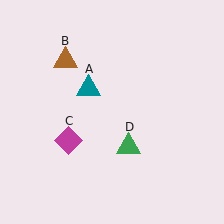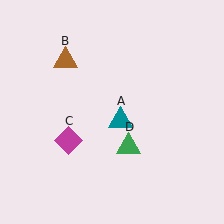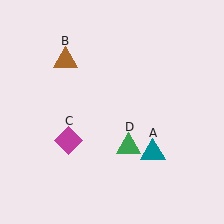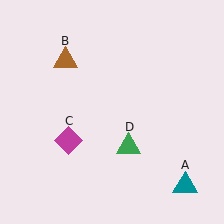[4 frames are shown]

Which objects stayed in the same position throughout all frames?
Brown triangle (object B) and magenta diamond (object C) and green triangle (object D) remained stationary.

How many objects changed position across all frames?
1 object changed position: teal triangle (object A).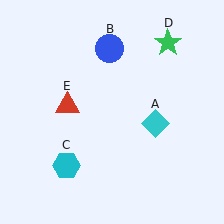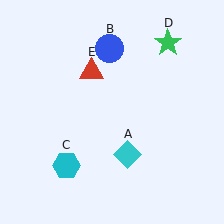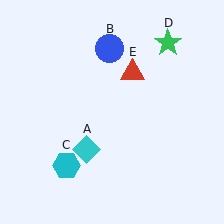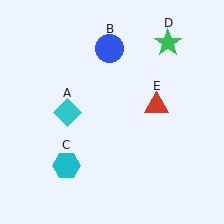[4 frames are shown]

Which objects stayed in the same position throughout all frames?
Blue circle (object B) and cyan hexagon (object C) and green star (object D) remained stationary.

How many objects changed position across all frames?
2 objects changed position: cyan diamond (object A), red triangle (object E).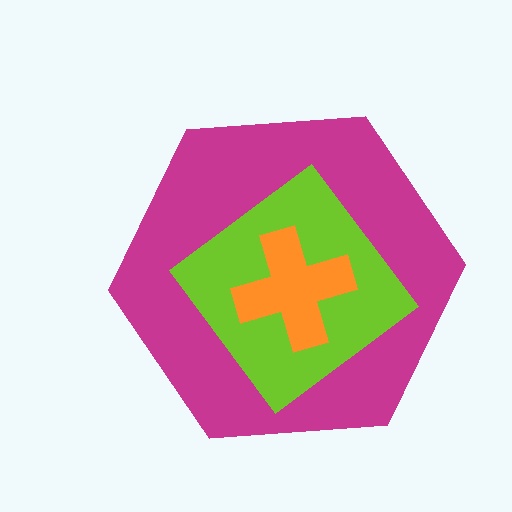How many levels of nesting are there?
3.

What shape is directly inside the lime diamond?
The orange cross.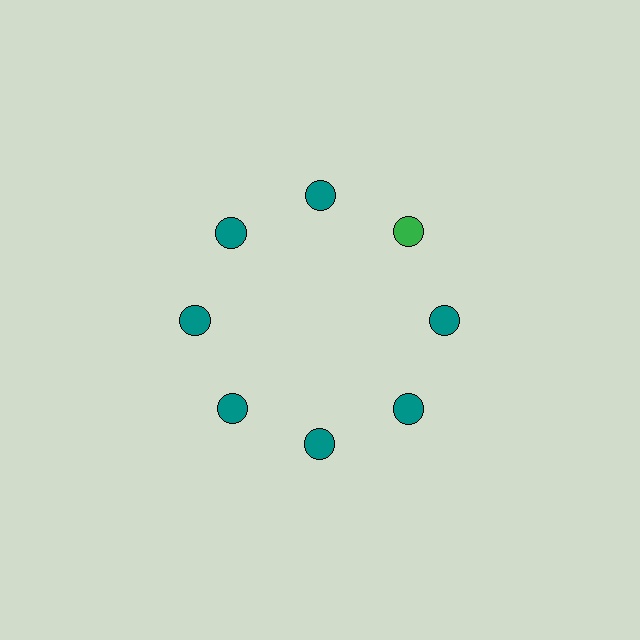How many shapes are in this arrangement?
There are 8 shapes arranged in a ring pattern.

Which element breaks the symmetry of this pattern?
The green circle at roughly the 2 o'clock position breaks the symmetry. All other shapes are teal circles.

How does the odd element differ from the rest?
It has a different color: green instead of teal.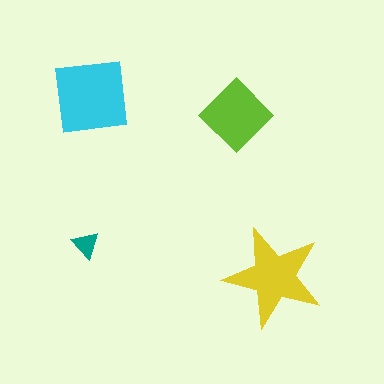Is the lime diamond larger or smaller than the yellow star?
Smaller.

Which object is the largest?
The cyan square.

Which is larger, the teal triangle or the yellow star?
The yellow star.